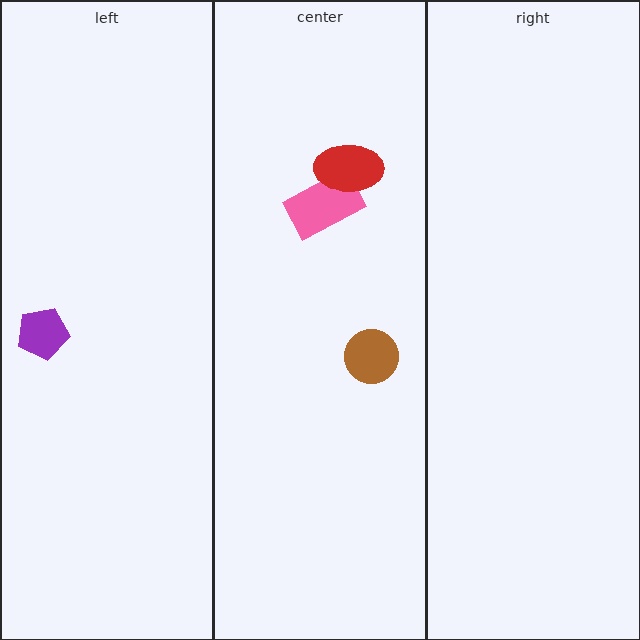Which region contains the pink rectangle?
The center region.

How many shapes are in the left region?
1.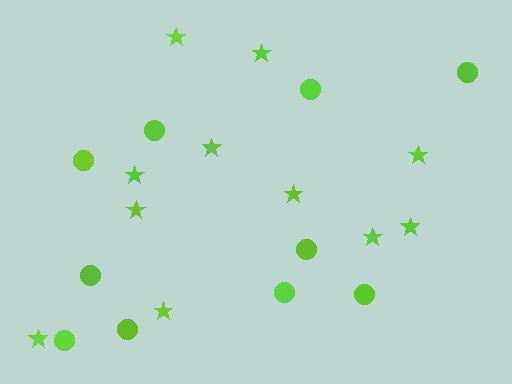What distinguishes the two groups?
There are 2 groups: one group of stars (11) and one group of circles (10).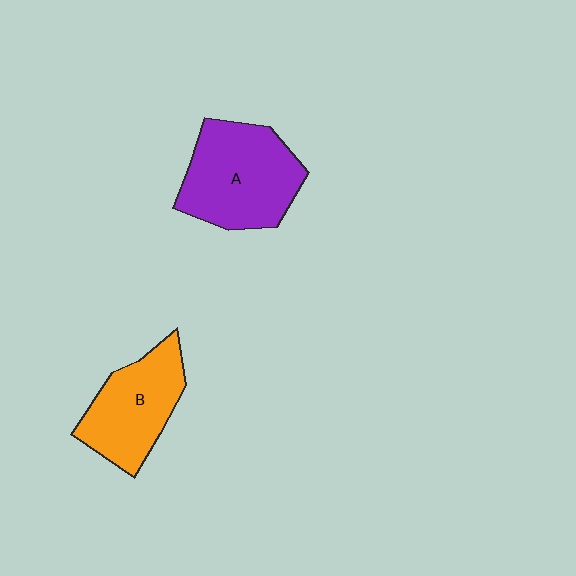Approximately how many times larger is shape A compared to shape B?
Approximately 1.2 times.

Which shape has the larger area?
Shape A (purple).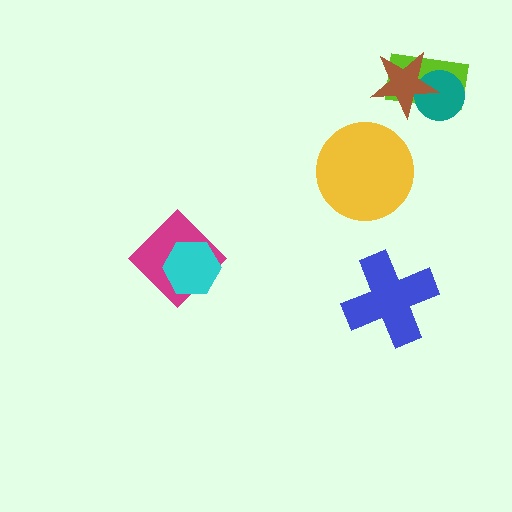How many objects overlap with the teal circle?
2 objects overlap with the teal circle.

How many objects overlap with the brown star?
2 objects overlap with the brown star.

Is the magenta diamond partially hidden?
Yes, it is partially covered by another shape.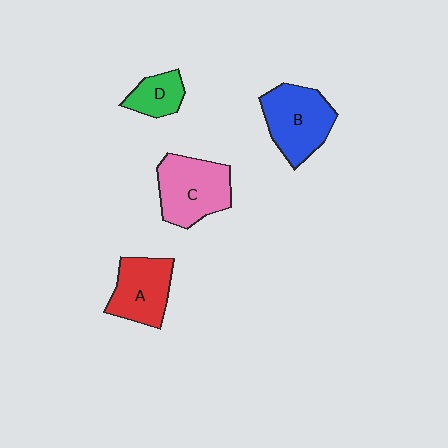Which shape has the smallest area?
Shape D (green).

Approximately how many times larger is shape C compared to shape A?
Approximately 1.2 times.